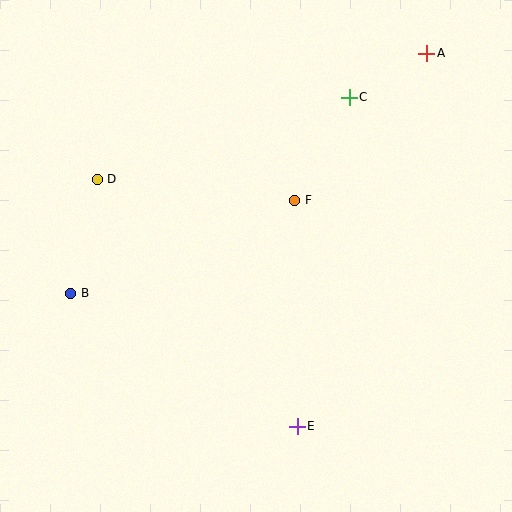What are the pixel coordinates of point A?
Point A is at (427, 53).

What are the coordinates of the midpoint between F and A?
The midpoint between F and A is at (361, 127).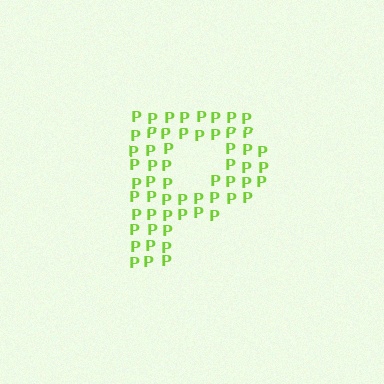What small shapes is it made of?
It is made of small letter P's.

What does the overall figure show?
The overall figure shows the letter P.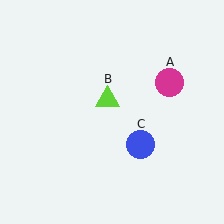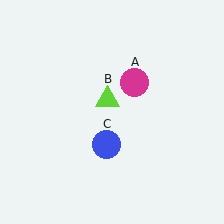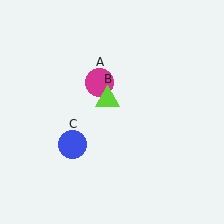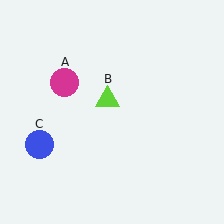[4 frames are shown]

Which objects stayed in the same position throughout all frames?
Lime triangle (object B) remained stationary.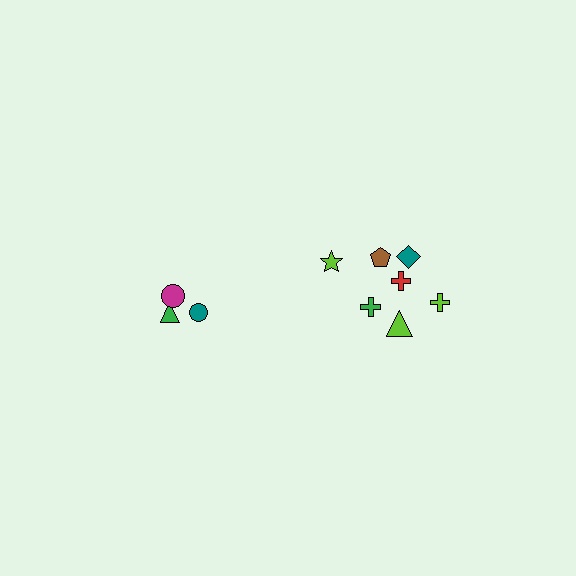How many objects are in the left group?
There are 3 objects.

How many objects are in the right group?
There are 7 objects.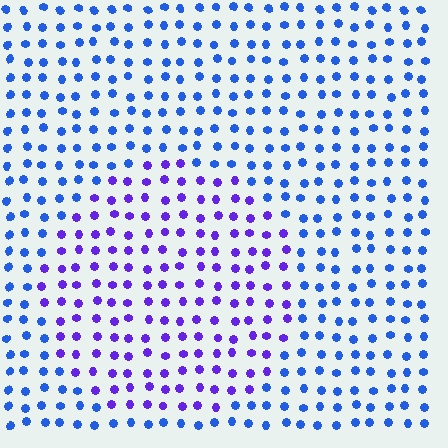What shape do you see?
I see a circle.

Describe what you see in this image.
The image is filled with small blue elements in a uniform arrangement. A circle-shaped region is visible where the elements are tinted to a slightly different hue, forming a subtle color boundary.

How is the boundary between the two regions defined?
The boundary is defined purely by a slight shift in hue (about 39 degrees). Spacing, size, and orientation are identical on both sides.